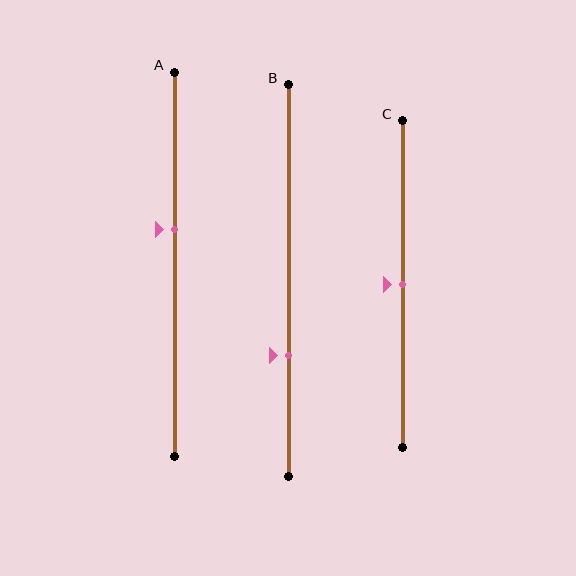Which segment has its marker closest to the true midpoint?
Segment C has its marker closest to the true midpoint.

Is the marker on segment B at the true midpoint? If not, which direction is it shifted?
No, the marker on segment B is shifted downward by about 19% of the segment length.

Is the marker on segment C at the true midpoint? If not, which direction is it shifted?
Yes, the marker on segment C is at the true midpoint.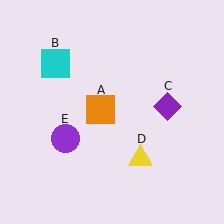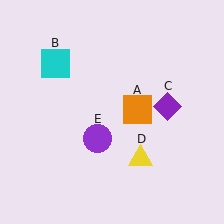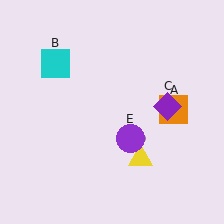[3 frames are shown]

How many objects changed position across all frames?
2 objects changed position: orange square (object A), purple circle (object E).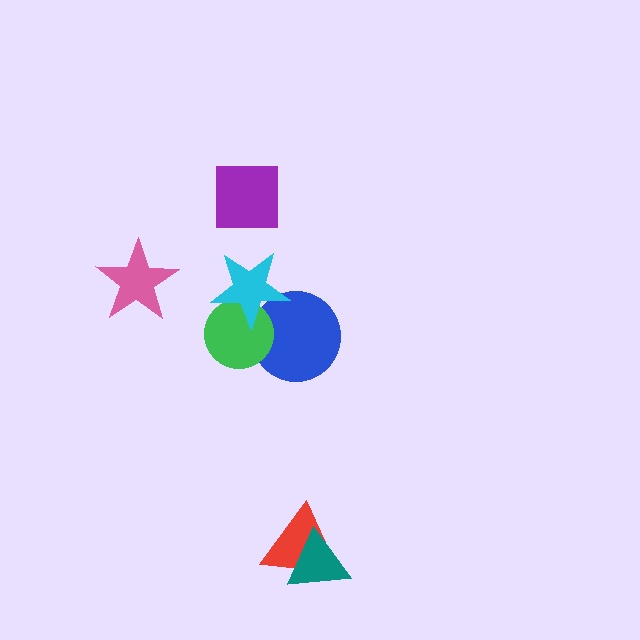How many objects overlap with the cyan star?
2 objects overlap with the cyan star.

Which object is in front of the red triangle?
The teal triangle is in front of the red triangle.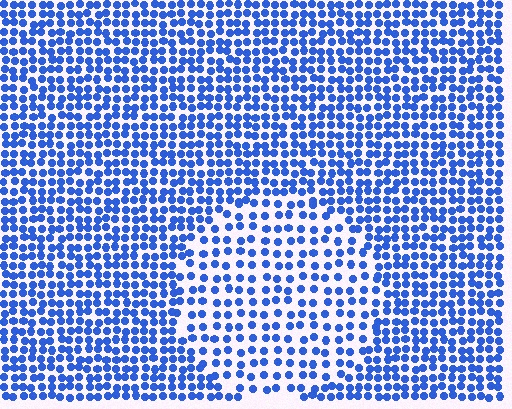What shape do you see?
I see a circle.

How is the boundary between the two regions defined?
The boundary is defined by a change in element density (approximately 1.7x ratio). All elements are the same color, size, and shape.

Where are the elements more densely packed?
The elements are more densely packed outside the circle boundary.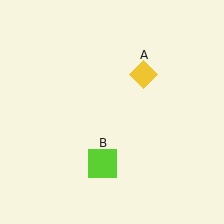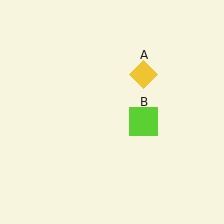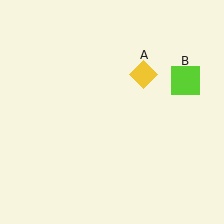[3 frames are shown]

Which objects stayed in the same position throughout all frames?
Yellow diamond (object A) remained stationary.